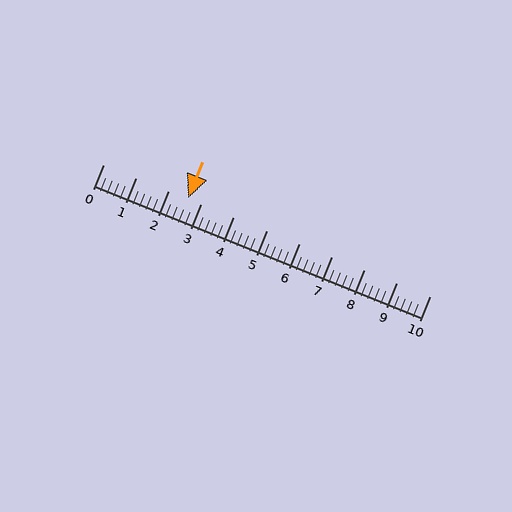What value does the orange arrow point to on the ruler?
The orange arrow points to approximately 2.6.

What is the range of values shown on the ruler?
The ruler shows values from 0 to 10.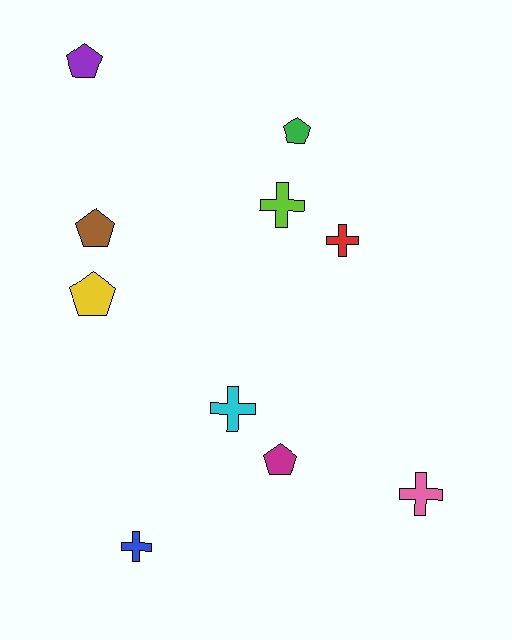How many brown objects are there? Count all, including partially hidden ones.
There is 1 brown object.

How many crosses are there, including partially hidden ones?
There are 5 crosses.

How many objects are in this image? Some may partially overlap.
There are 10 objects.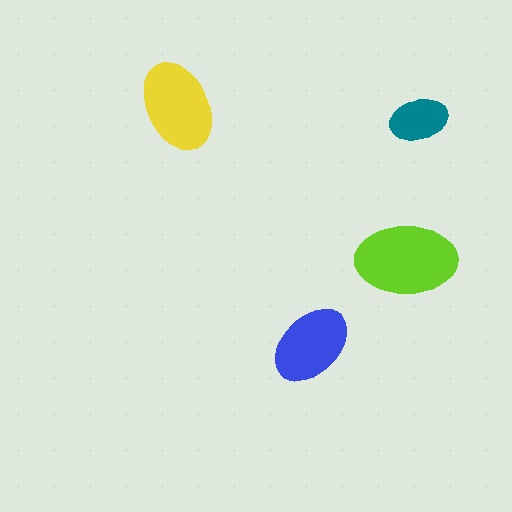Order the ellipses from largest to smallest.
the lime one, the yellow one, the blue one, the teal one.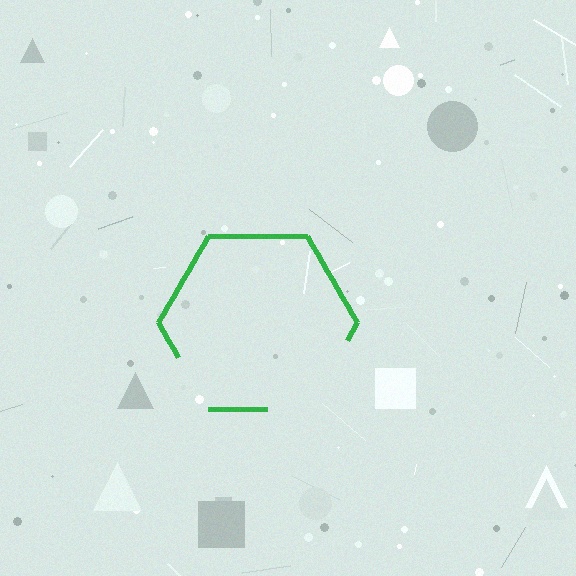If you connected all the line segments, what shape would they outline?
They would outline a hexagon.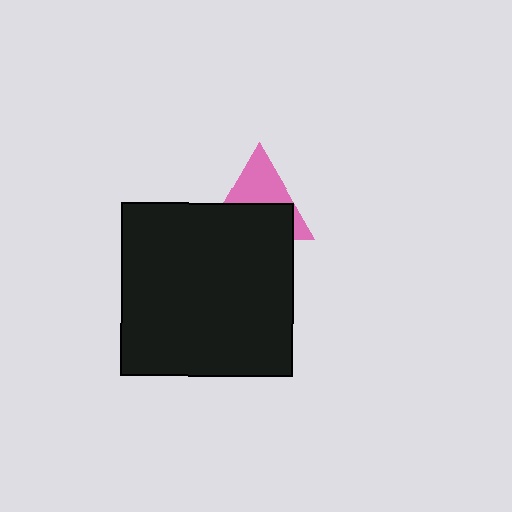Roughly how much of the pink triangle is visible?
About half of it is visible (roughly 47%).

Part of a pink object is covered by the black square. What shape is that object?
It is a triangle.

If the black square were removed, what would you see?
You would see the complete pink triangle.